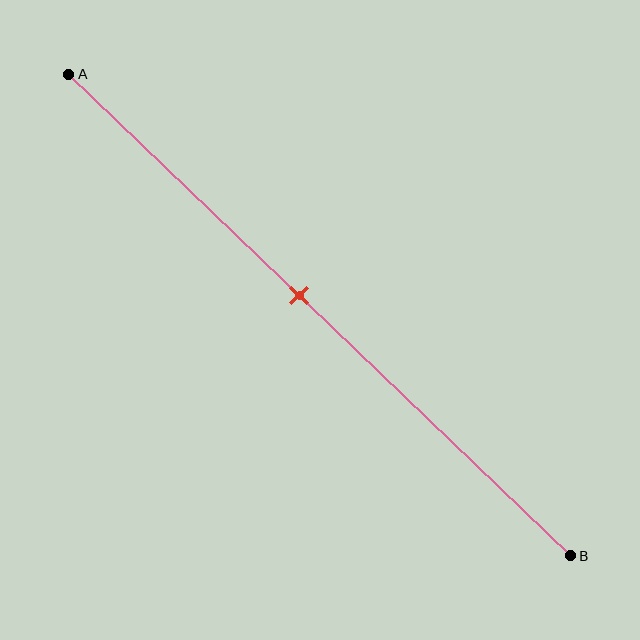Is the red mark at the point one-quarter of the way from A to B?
No, the mark is at about 45% from A, not at the 25% one-quarter point.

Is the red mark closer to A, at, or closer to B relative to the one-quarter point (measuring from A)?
The red mark is closer to point B than the one-quarter point of segment AB.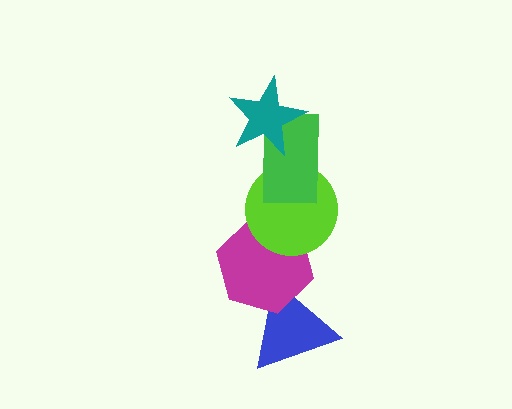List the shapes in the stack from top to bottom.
From top to bottom: the teal star, the green rectangle, the lime circle, the magenta hexagon, the blue triangle.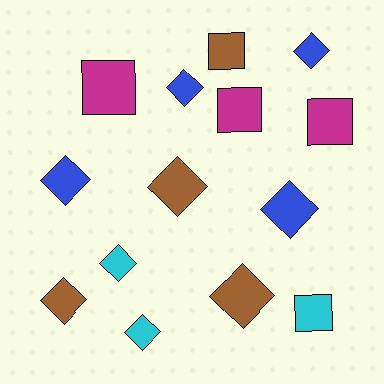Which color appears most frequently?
Blue, with 4 objects.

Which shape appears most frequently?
Diamond, with 9 objects.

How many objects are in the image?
There are 14 objects.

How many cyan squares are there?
There is 1 cyan square.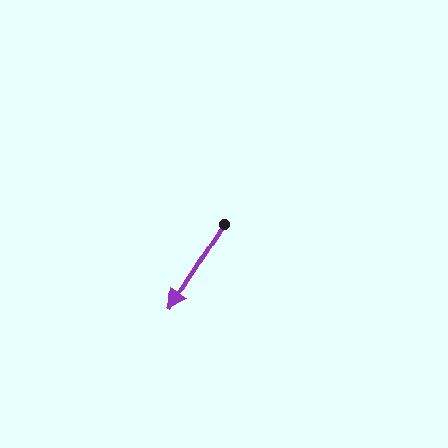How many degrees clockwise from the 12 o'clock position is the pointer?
Approximately 212 degrees.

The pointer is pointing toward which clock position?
Roughly 7 o'clock.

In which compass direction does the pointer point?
Southwest.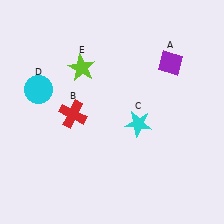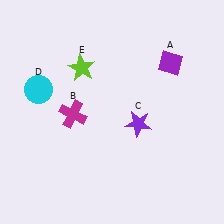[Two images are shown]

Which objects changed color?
B changed from red to magenta. C changed from cyan to purple.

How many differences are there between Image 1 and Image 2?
There are 2 differences between the two images.